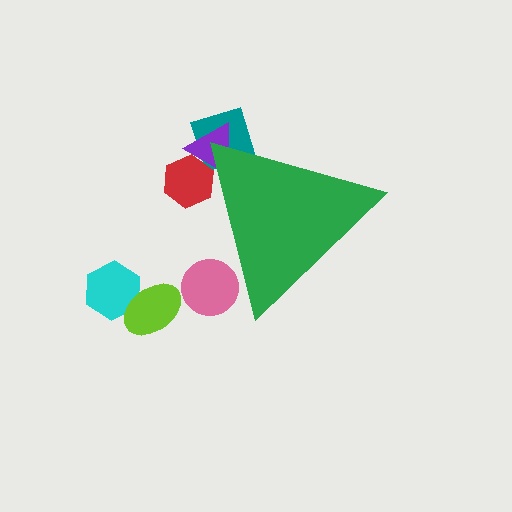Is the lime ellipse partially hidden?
No, the lime ellipse is fully visible.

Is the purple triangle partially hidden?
Yes, the purple triangle is partially hidden behind the green triangle.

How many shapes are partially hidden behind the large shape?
4 shapes are partially hidden.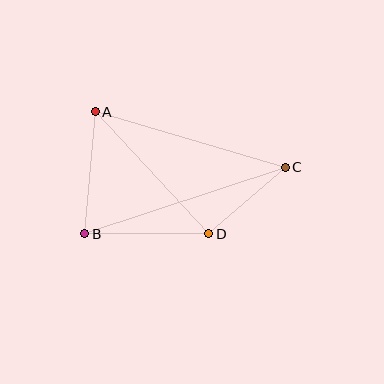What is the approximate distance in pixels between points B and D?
The distance between B and D is approximately 124 pixels.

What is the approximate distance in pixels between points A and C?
The distance between A and C is approximately 198 pixels.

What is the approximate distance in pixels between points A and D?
The distance between A and D is approximately 166 pixels.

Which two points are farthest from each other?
Points B and C are farthest from each other.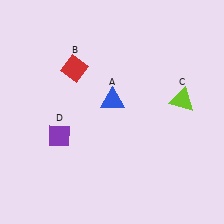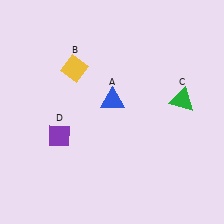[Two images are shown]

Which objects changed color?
B changed from red to yellow. C changed from lime to green.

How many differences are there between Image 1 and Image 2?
There are 2 differences between the two images.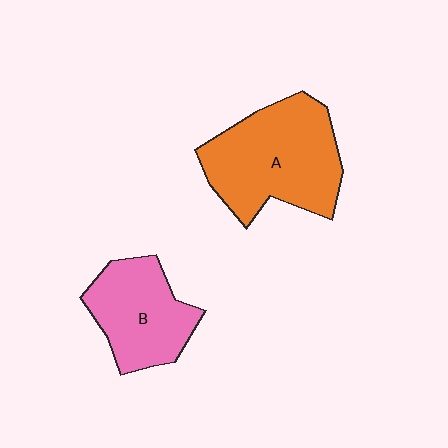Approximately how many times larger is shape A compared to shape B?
Approximately 1.4 times.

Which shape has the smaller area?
Shape B (pink).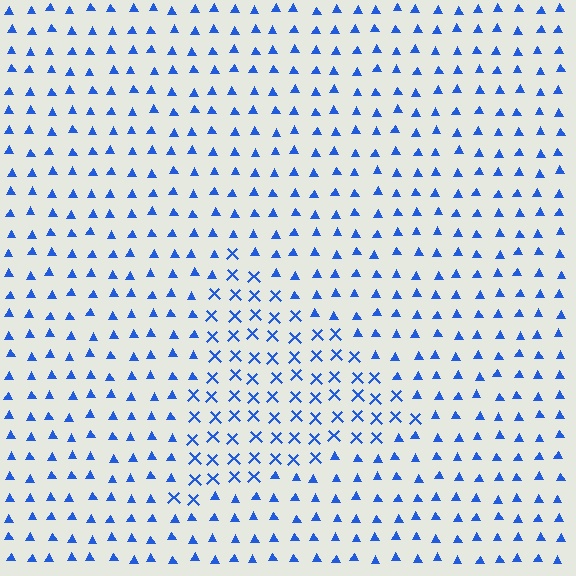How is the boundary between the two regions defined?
The boundary is defined by a change in element shape: X marks inside vs. triangles outside. All elements share the same color and spacing.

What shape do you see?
I see a triangle.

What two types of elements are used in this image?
The image uses X marks inside the triangle region and triangles outside it.